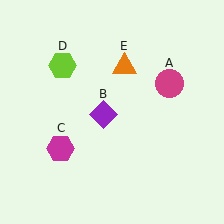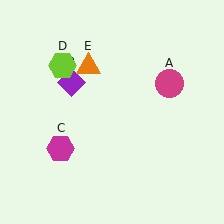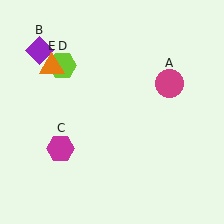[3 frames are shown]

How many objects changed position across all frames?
2 objects changed position: purple diamond (object B), orange triangle (object E).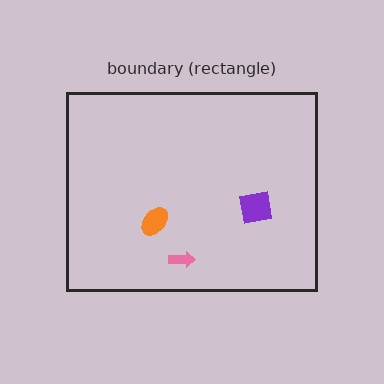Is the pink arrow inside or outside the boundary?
Inside.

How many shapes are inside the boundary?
3 inside, 0 outside.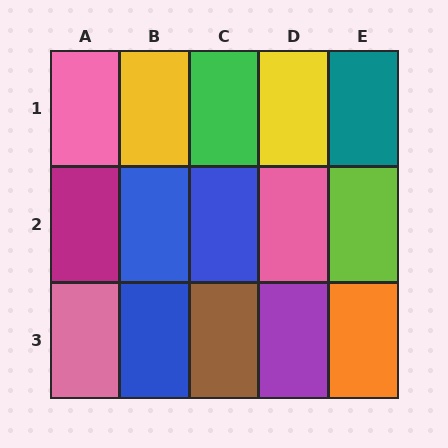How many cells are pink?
3 cells are pink.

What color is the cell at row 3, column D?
Purple.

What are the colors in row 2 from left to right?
Magenta, blue, blue, pink, lime.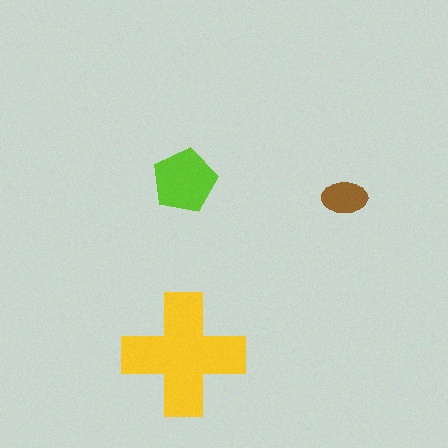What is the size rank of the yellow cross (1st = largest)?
1st.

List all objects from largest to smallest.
The yellow cross, the lime pentagon, the brown ellipse.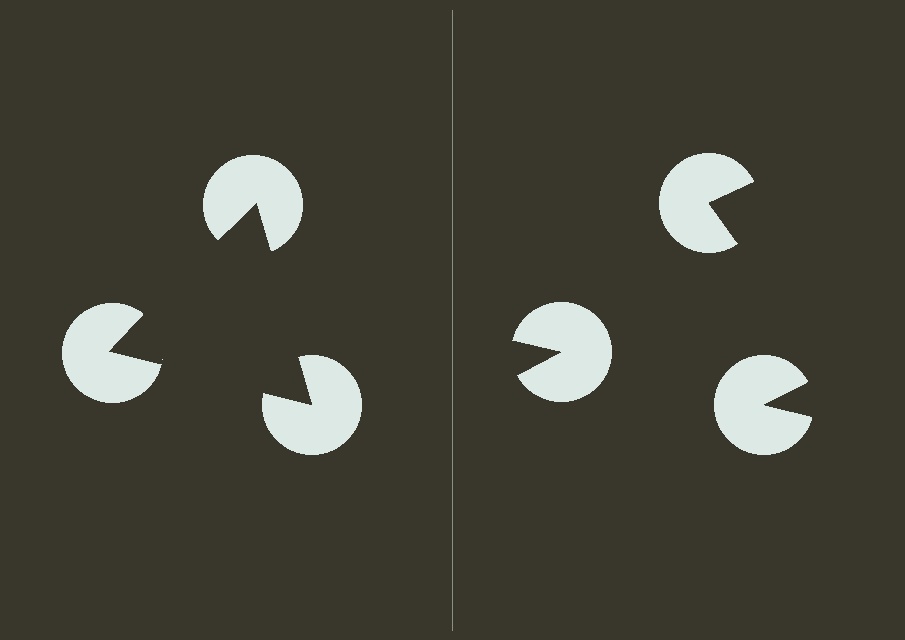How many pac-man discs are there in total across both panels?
6 — 3 on each side.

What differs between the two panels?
The pac-man discs are positioned identically on both sides; only the wedge orientations differ. On the left they align to a triangle; on the right they are misaligned.